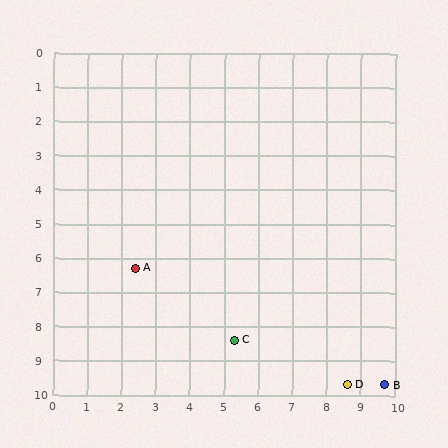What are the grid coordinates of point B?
Point B is at approximately (9.7, 9.7).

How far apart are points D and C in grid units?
Points D and C are about 3.5 grid units apart.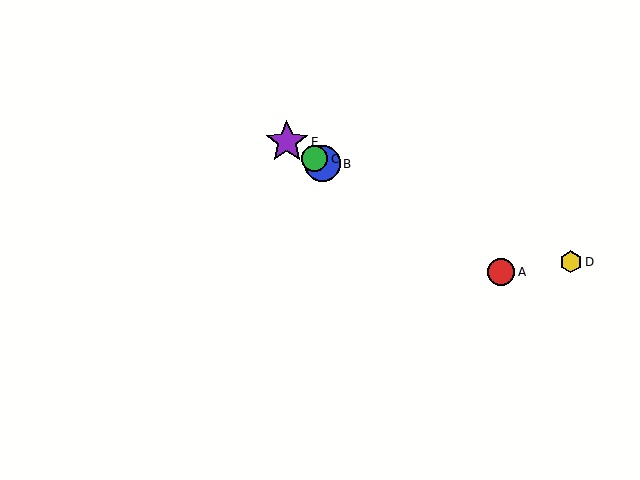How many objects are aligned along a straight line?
4 objects (A, B, C, E) are aligned along a straight line.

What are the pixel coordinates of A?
Object A is at (501, 272).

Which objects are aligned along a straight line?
Objects A, B, C, E are aligned along a straight line.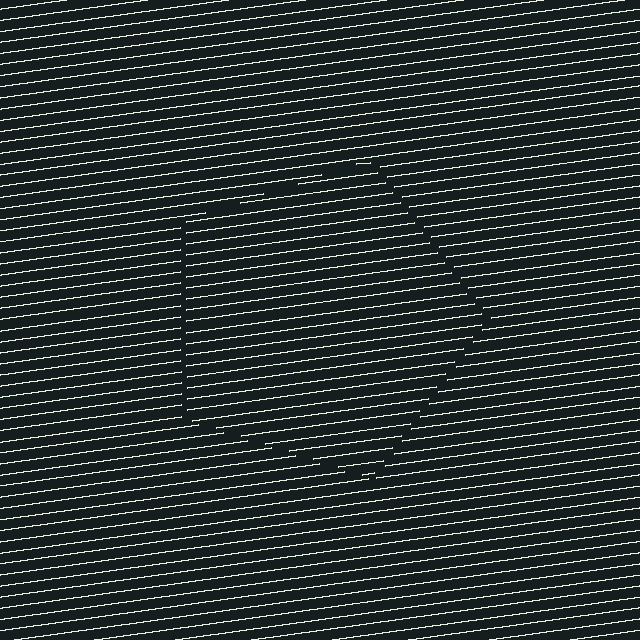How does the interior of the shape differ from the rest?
The interior of the shape contains the same grating, shifted by half a period — the contour is defined by the phase discontinuity where line-ends from the inner and outer gratings abut.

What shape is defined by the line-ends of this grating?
An illusory pentagon. The interior of the shape contains the same grating, shifted by half a period — the contour is defined by the phase discontinuity where line-ends from the inner and outer gratings abut.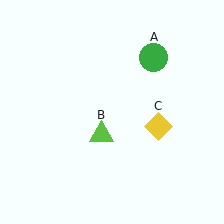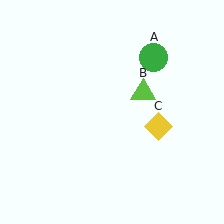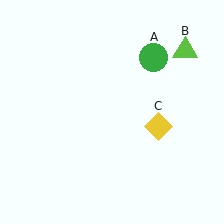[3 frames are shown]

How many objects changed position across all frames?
1 object changed position: lime triangle (object B).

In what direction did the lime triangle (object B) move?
The lime triangle (object B) moved up and to the right.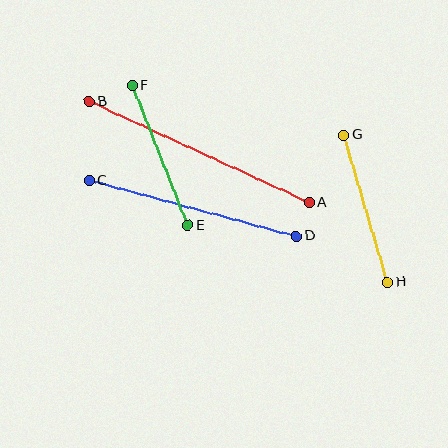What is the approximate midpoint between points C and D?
The midpoint is at approximately (193, 208) pixels.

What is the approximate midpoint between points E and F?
The midpoint is at approximately (160, 156) pixels.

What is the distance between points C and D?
The distance is approximately 214 pixels.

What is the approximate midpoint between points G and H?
The midpoint is at approximately (366, 209) pixels.